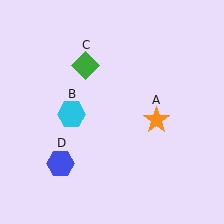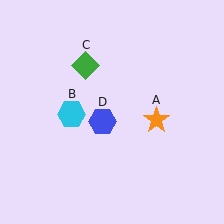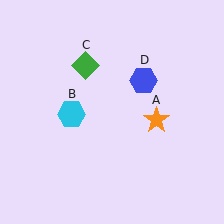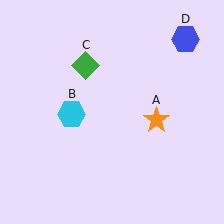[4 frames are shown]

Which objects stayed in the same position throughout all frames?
Orange star (object A) and cyan hexagon (object B) and green diamond (object C) remained stationary.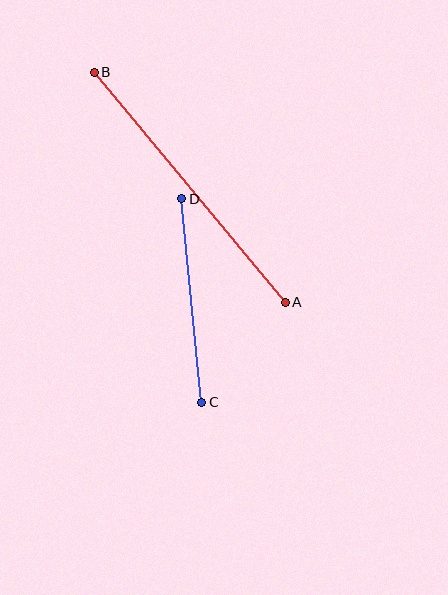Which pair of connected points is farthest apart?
Points A and B are farthest apart.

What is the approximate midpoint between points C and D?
The midpoint is at approximately (192, 301) pixels.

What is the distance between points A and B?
The distance is approximately 299 pixels.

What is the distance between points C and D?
The distance is approximately 204 pixels.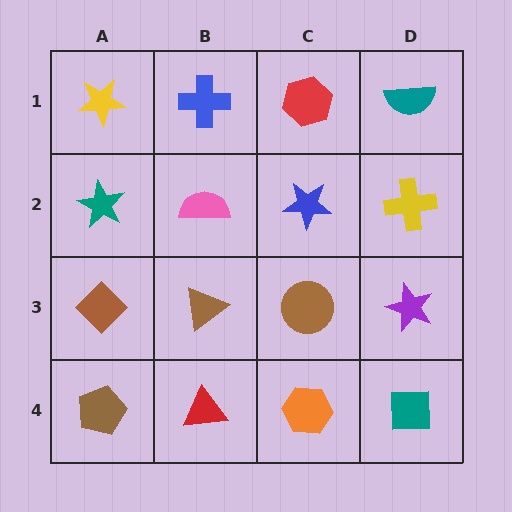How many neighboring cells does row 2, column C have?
4.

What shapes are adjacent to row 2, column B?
A blue cross (row 1, column B), a brown triangle (row 3, column B), a teal star (row 2, column A), a blue star (row 2, column C).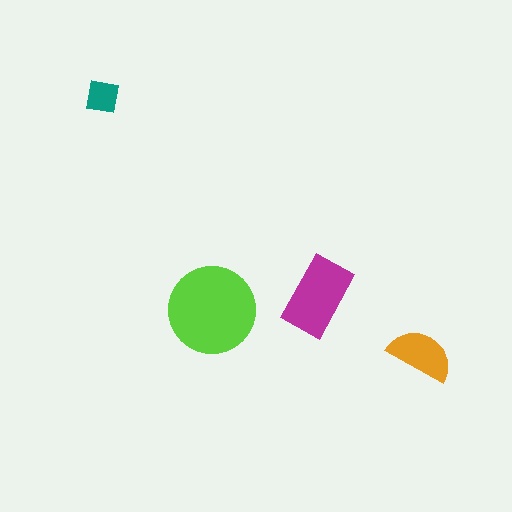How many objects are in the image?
There are 4 objects in the image.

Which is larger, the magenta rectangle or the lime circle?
The lime circle.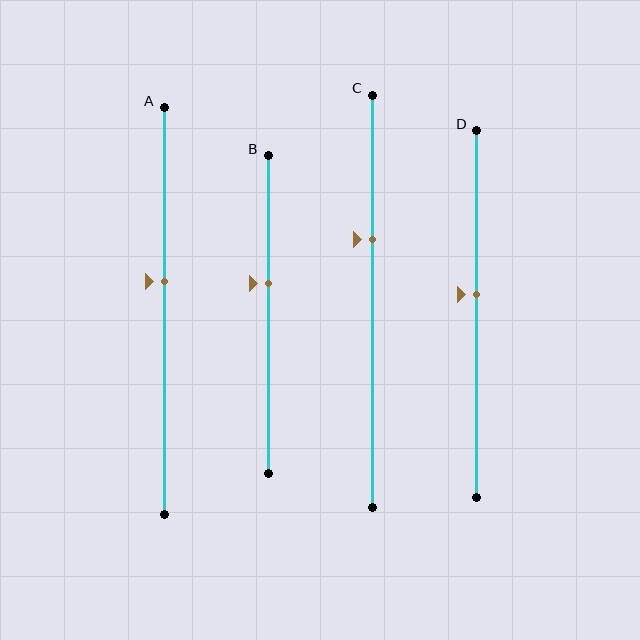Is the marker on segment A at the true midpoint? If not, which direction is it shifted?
No, the marker on segment A is shifted upward by about 7% of the segment length.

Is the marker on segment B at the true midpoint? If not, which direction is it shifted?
No, the marker on segment B is shifted upward by about 10% of the segment length.